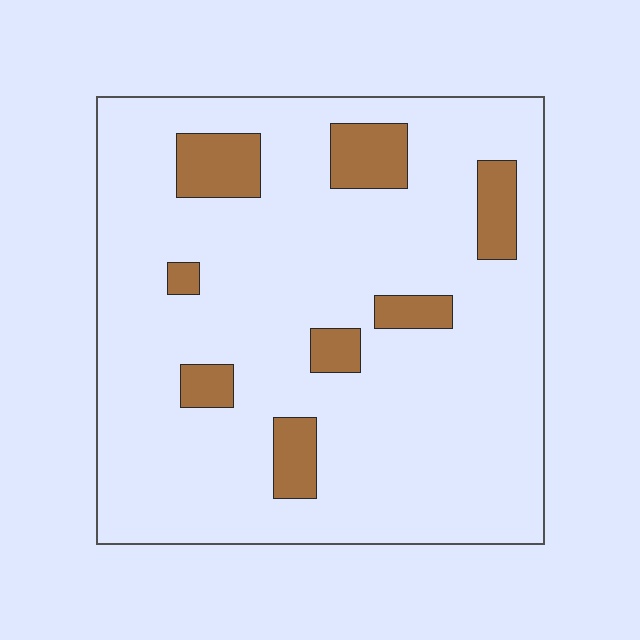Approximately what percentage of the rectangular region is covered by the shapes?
Approximately 15%.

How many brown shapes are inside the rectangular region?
8.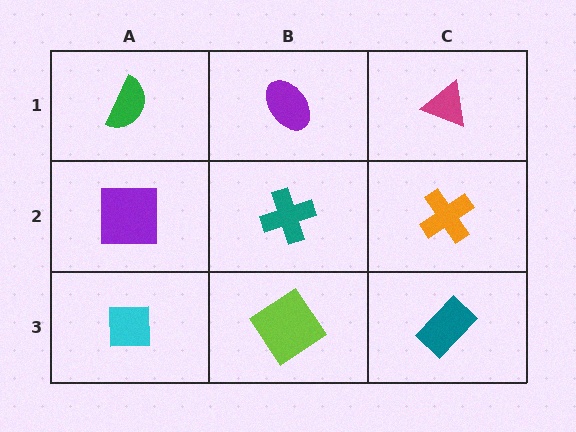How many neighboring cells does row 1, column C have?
2.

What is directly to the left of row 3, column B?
A cyan square.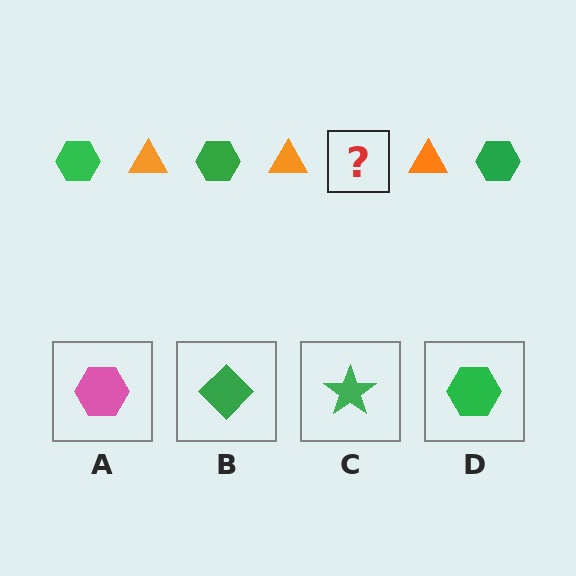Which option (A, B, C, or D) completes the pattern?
D.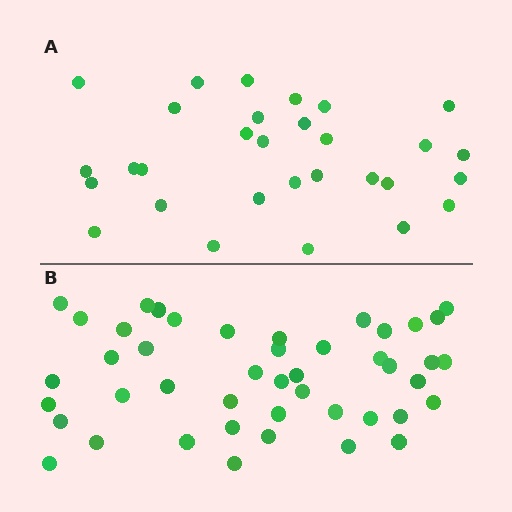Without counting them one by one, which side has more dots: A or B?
Region B (the bottom region) has more dots.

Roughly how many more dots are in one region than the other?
Region B has approximately 15 more dots than region A.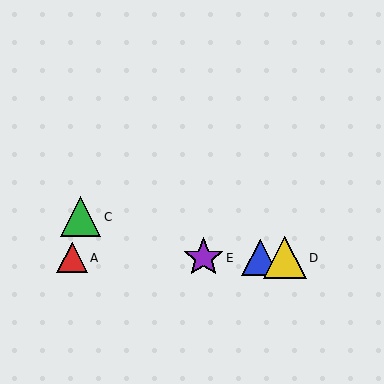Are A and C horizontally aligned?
No, A is at y≈258 and C is at y≈217.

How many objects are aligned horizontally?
4 objects (A, B, D, E) are aligned horizontally.